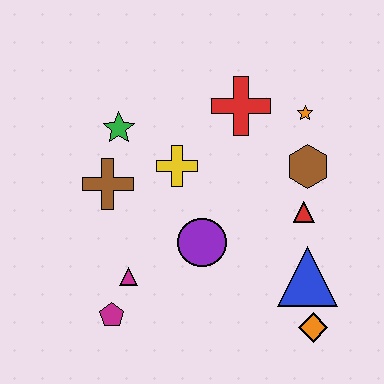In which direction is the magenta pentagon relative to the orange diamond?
The magenta pentagon is to the left of the orange diamond.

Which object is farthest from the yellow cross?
The orange diamond is farthest from the yellow cross.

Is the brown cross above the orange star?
No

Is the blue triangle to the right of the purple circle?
Yes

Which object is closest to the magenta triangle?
The magenta pentagon is closest to the magenta triangle.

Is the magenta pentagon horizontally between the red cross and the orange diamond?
No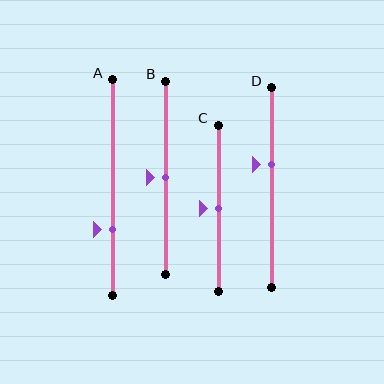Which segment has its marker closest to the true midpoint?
Segment B has its marker closest to the true midpoint.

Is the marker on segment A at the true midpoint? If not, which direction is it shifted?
No, the marker on segment A is shifted downward by about 19% of the segment length.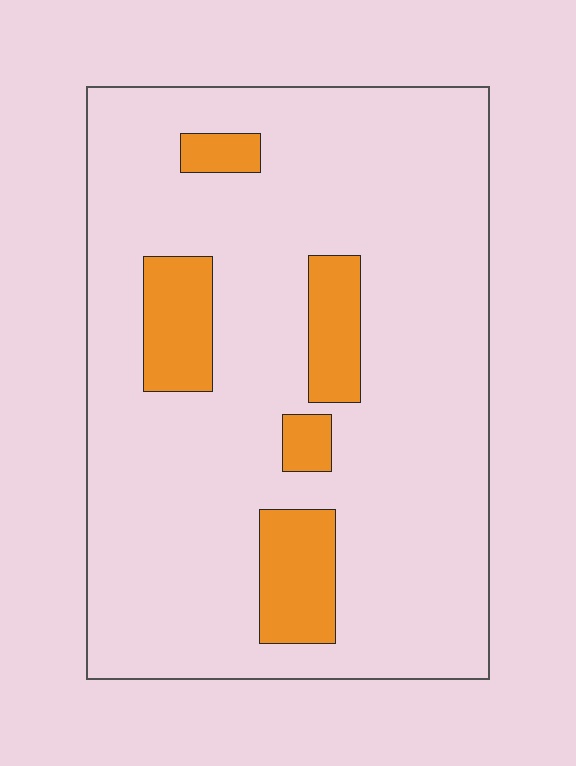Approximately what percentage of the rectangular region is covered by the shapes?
Approximately 15%.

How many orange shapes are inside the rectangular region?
5.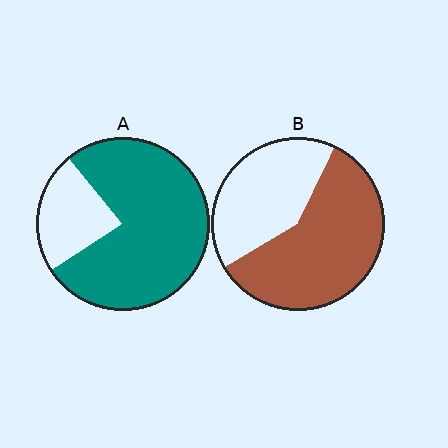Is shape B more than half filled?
Yes.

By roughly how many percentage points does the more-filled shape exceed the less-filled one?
By roughly 15 percentage points (A over B).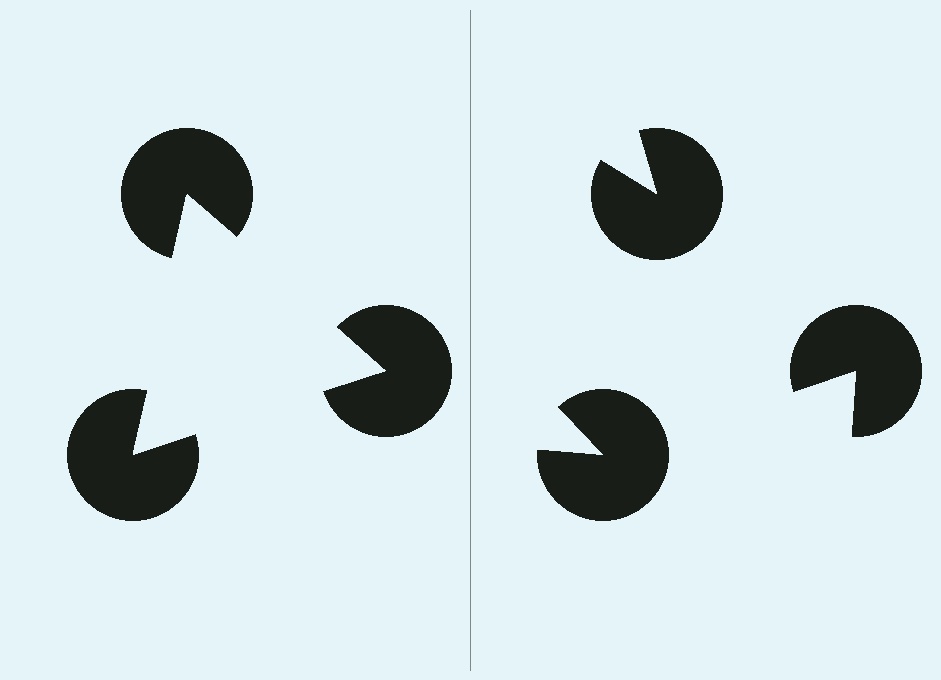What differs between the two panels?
The pac-man discs are positioned identically on both sides; only the wedge orientations differ. On the left they align to a triangle; on the right they are misaligned.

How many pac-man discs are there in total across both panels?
6 — 3 on each side.